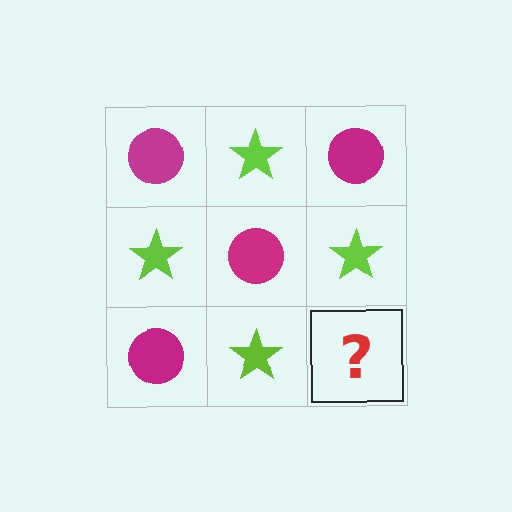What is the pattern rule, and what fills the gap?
The rule is that it alternates magenta circle and lime star in a checkerboard pattern. The gap should be filled with a magenta circle.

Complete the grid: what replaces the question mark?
The question mark should be replaced with a magenta circle.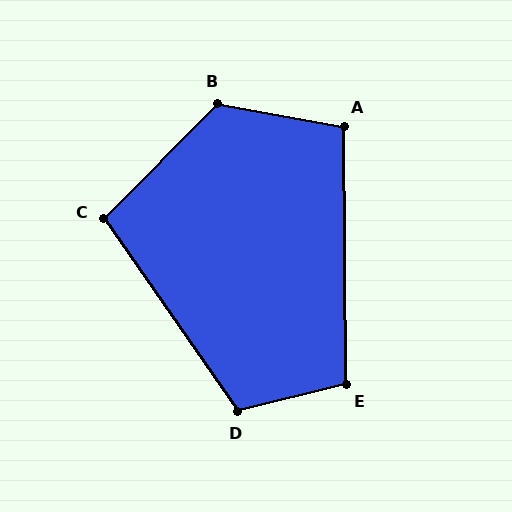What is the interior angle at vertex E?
Approximately 104 degrees (obtuse).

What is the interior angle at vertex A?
Approximately 101 degrees (obtuse).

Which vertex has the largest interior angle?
B, at approximately 125 degrees.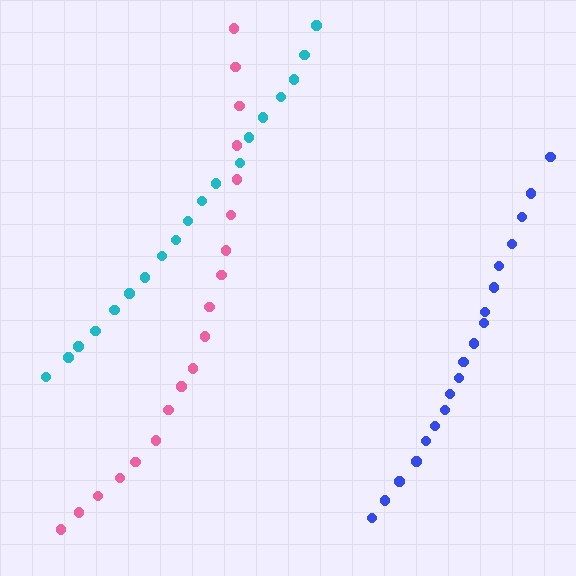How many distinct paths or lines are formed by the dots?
There are 3 distinct paths.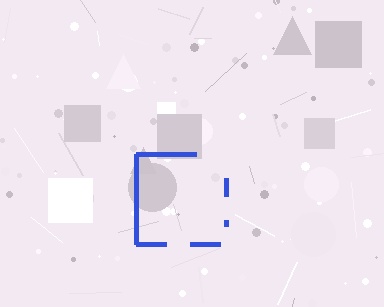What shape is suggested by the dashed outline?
The dashed outline suggests a square.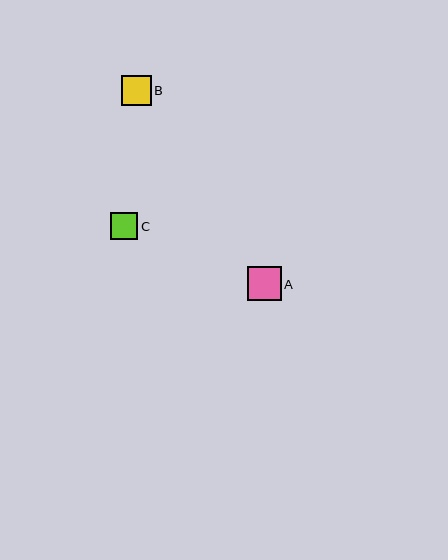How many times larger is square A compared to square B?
Square A is approximately 1.1 times the size of square B.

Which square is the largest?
Square A is the largest with a size of approximately 34 pixels.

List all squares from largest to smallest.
From largest to smallest: A, B, C.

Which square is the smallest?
Square C is the smallest with a size of approximately 27 pixels.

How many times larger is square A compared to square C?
Square A is approximately 1.3 times the size of square C.